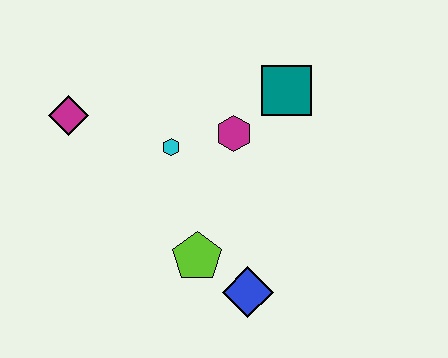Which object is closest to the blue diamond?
The lime pentagon is closest to the blue diamond.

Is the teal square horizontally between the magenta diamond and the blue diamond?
No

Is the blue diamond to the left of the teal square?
Yes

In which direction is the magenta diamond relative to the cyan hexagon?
The magenta diamond is to the left of the cyan hexagon.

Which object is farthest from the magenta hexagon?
The magenta diamond is farthest from the magenta hexagon.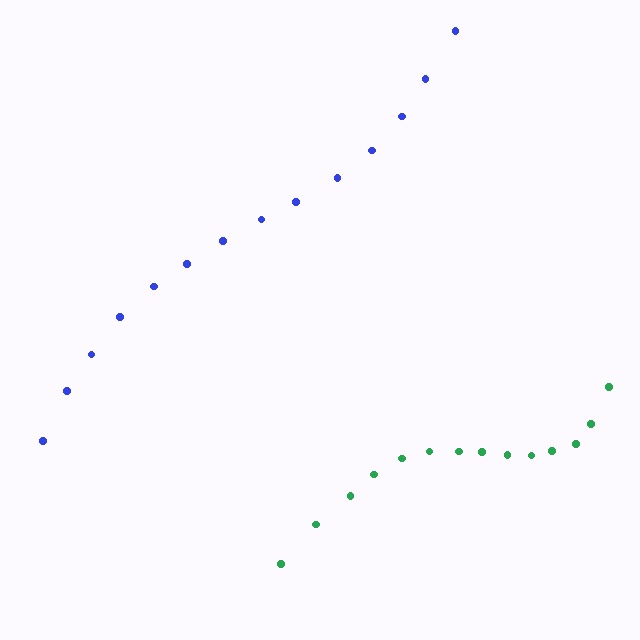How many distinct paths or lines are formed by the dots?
There are 2 distinct paths.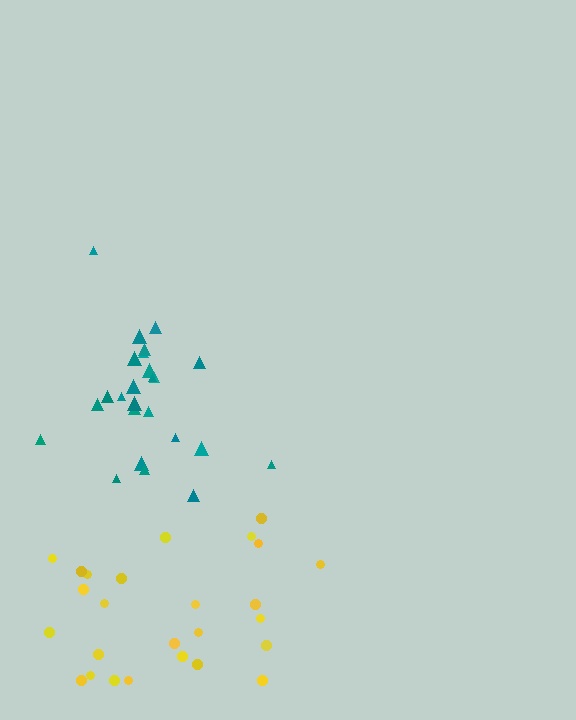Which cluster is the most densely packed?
Teal.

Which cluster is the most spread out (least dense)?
Yellow.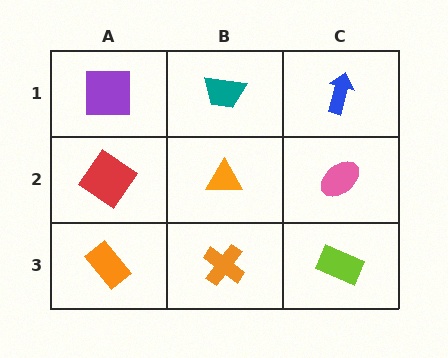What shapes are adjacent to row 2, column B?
A teal trapezoid (row 1, column B), an orange cross (row 3, column B), a red diamond (row 2, column A), a pink ellipse (row 2, column C).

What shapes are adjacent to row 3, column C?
A pink ellipse (row 2, column C), an orange cross (row 3, column B).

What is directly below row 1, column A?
A red diamond.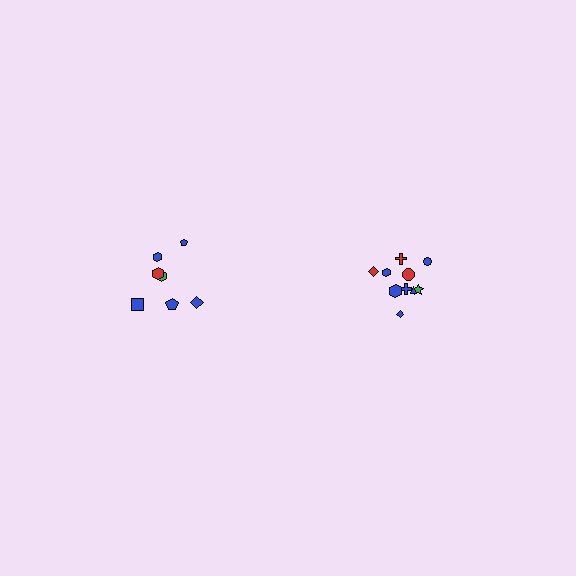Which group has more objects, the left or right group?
The right group.